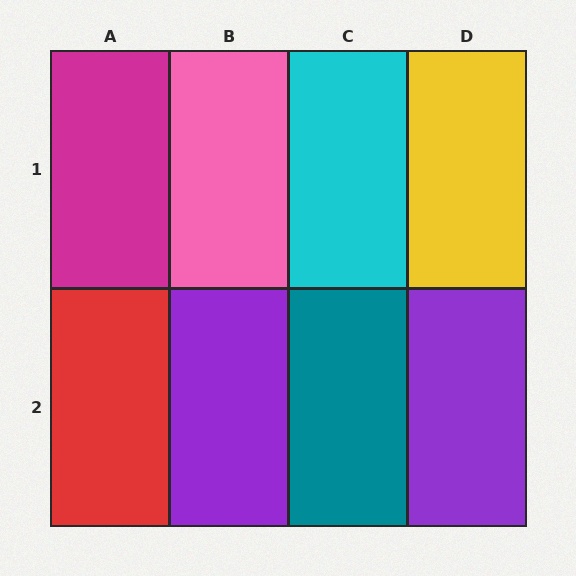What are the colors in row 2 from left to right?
Red, purple, teal, purple.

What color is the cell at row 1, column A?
Magenta.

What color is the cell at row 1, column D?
Yellow.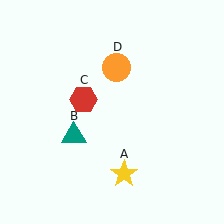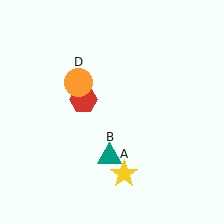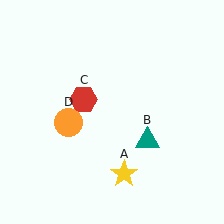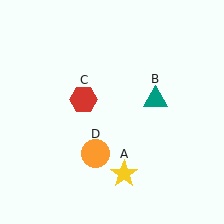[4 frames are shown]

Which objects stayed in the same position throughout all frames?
Yellow star (object A) and red hexagon (object C) remained stationary.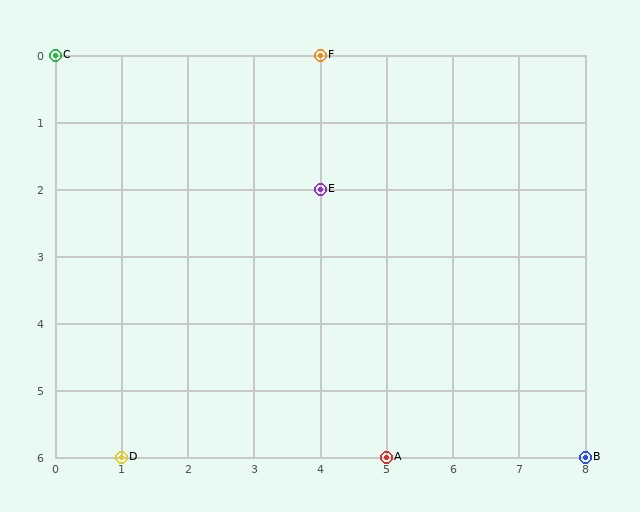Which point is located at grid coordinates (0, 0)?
Point C is at (0, 0).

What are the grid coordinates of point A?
Point A is at grid coordinates (5, 6).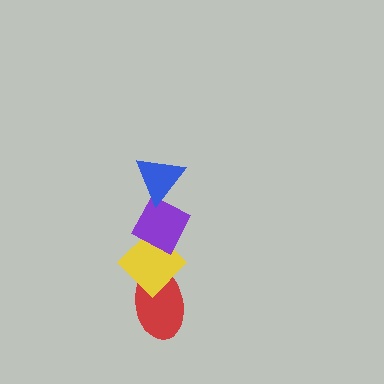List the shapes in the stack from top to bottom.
From top to bottom: the blue triangle, the purple diamond, the yellow diamond, the red ellipse.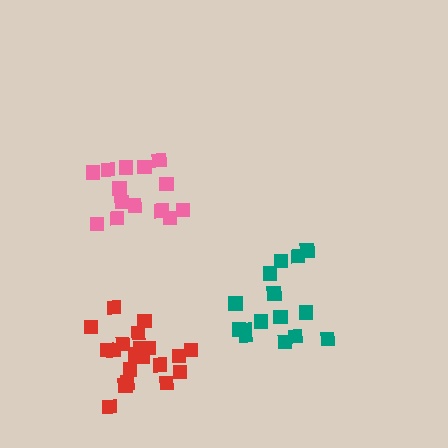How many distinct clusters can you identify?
There are 3 distinct clusters.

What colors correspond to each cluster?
The clusters are colored: red, teal, pink.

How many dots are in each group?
Group 1: 20 dots, Group 2: 15 dots, Group 3: 14 dots (49 total).